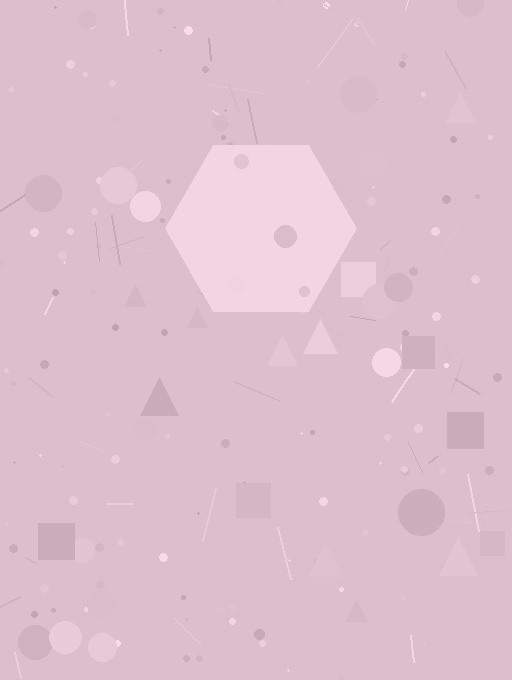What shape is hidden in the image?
A hexagon is hidden in the image.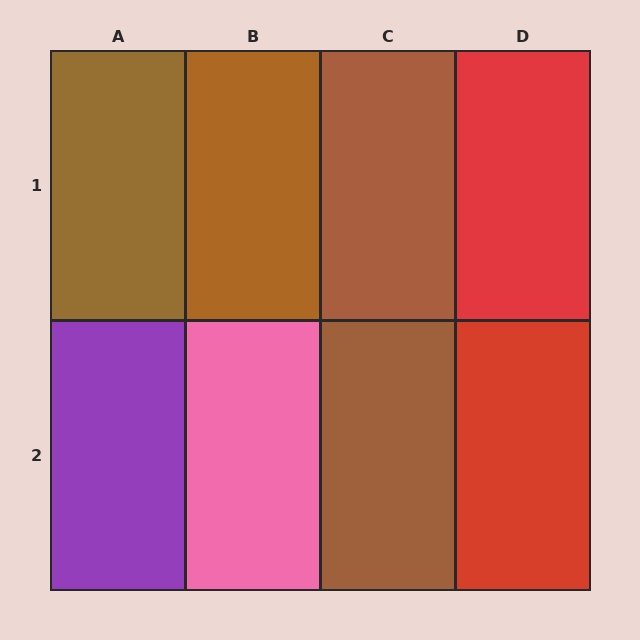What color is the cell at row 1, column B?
Brown.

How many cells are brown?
4 cells are brown.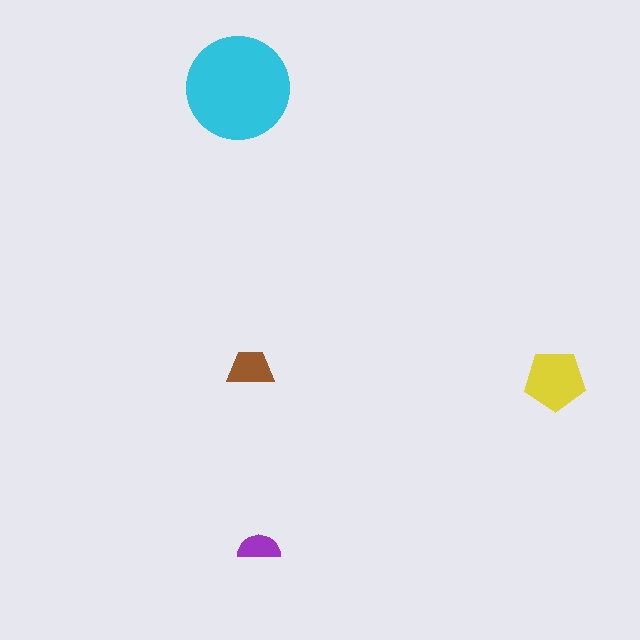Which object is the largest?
The cyan circle.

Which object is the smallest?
The purple semicircle.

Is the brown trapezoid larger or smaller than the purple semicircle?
Larger.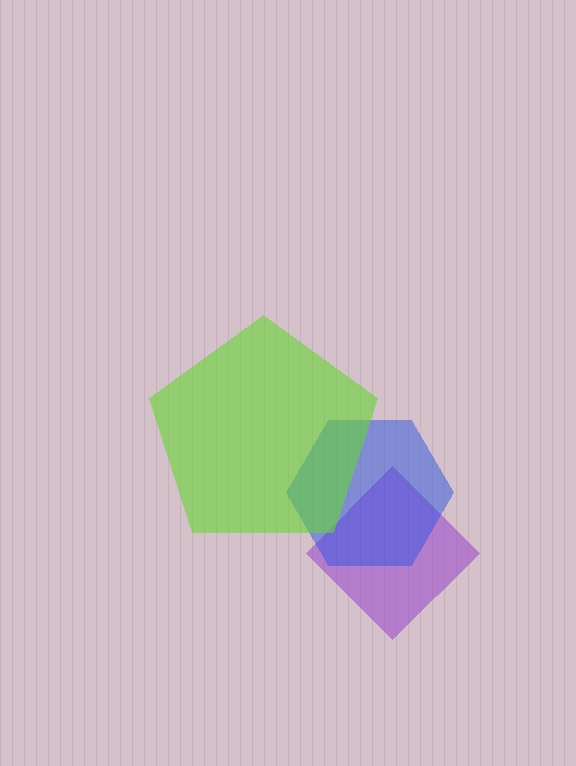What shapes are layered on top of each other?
The layered shapes are: a purple diamond, a blue hexagon, a lime pentagon.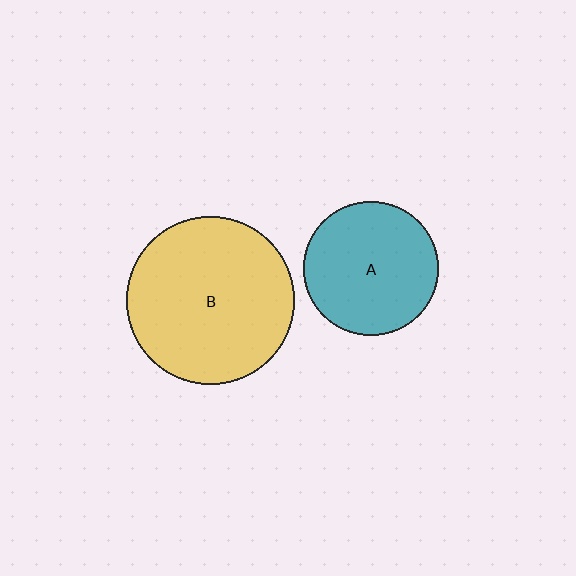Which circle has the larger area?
Circle B (yellow).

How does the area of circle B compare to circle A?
Approximately 1.6 times.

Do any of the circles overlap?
No, none of the circles overlap.